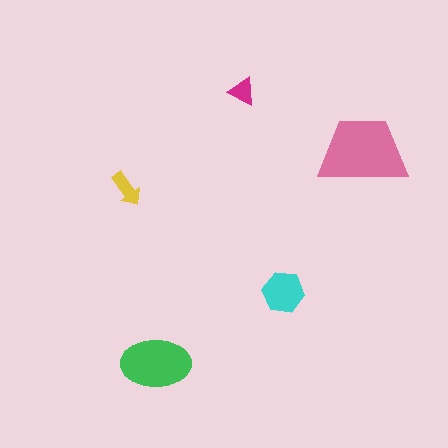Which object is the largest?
The pink trapezoid.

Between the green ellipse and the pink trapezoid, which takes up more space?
The pink trapezoid.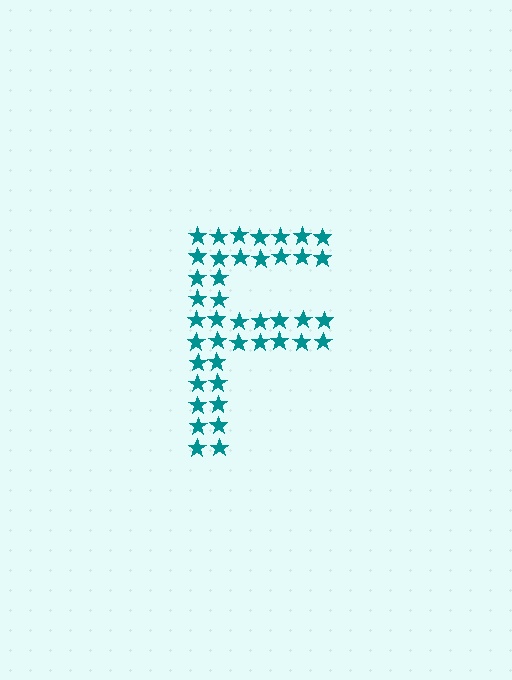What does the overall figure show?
The overall figure shows the letter F.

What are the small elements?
The small elements are stars.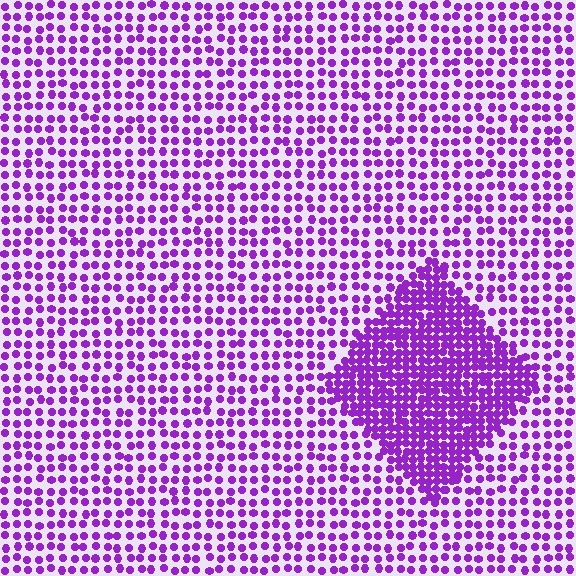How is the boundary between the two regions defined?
The boundary is defined by a change in element density (approximately 2.2x ratio). All elements are the same color, size, and shape.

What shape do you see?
I see a diamond.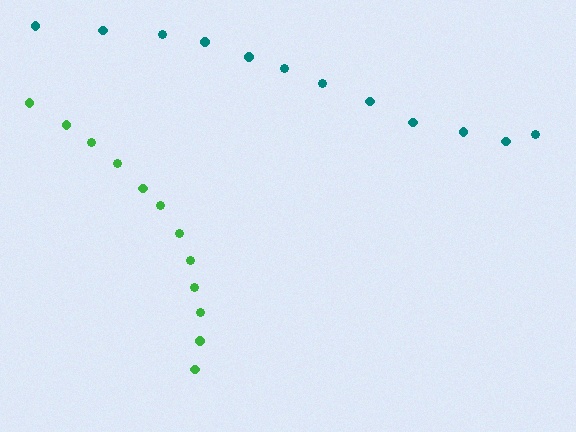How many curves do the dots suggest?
There are 2 distinct paths.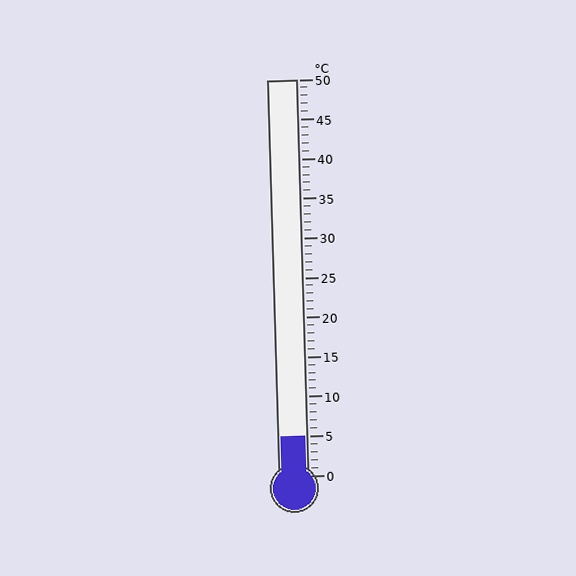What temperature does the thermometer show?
The thermometer shows approximately 5°C.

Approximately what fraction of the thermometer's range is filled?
The thermometer is filled to approximately 10% of its range.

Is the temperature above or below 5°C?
The temperature is at 5°C.